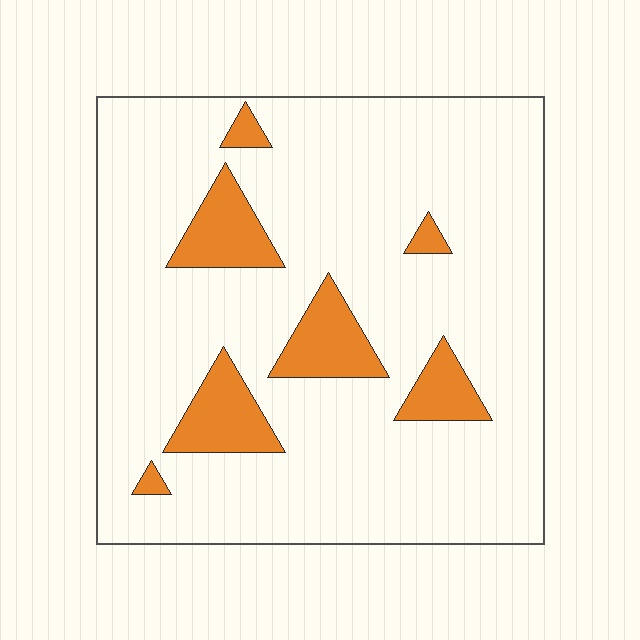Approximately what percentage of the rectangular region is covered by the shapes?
Approximately 15%.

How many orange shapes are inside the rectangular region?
7.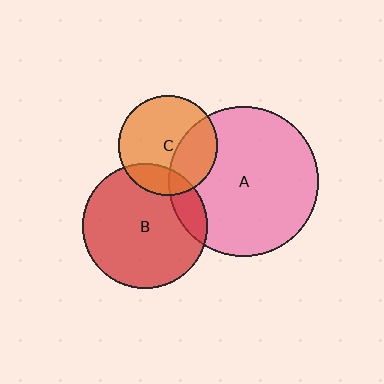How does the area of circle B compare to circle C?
Approximately 1.6 times.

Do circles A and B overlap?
Yes.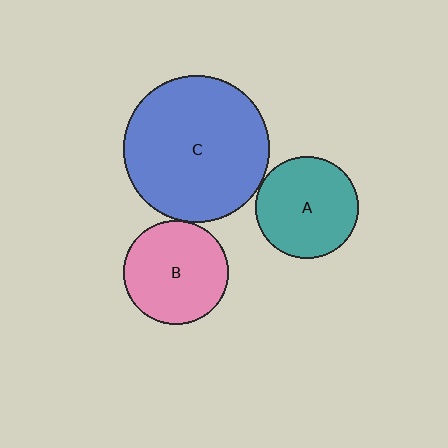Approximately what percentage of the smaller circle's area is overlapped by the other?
Approximately 5%.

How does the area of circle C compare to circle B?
Approximately 1.9 times.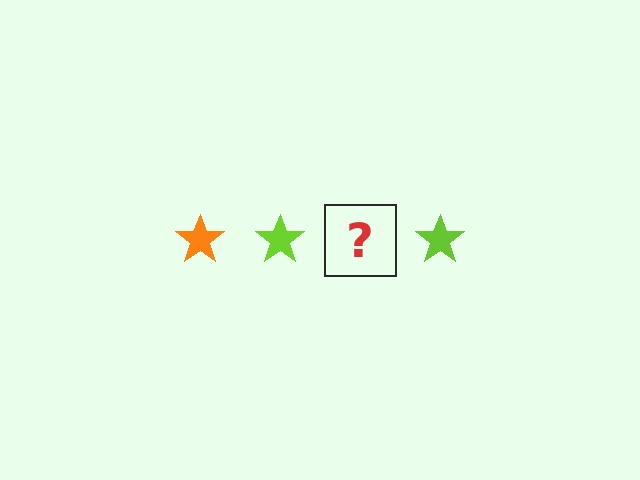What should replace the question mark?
The question mark should be replaced with an orange star.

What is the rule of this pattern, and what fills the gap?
The rule is that the pattern cycles through orange, lime stars. The gap should be filled with an orange star.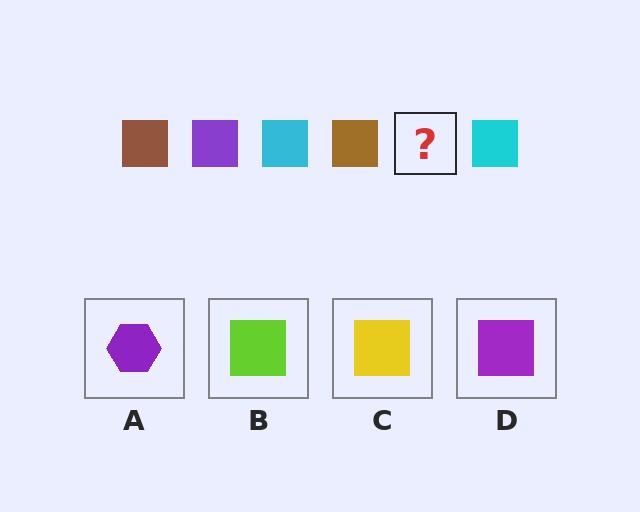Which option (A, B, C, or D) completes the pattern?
D.